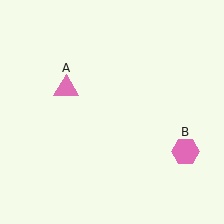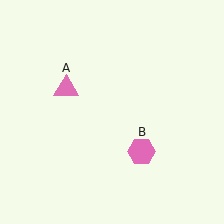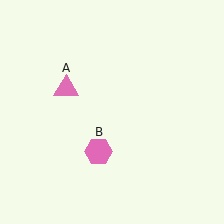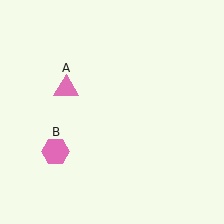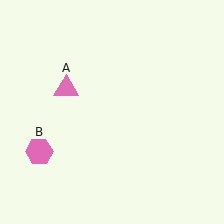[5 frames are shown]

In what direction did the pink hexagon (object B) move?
The pink hexagon (object B) moved left.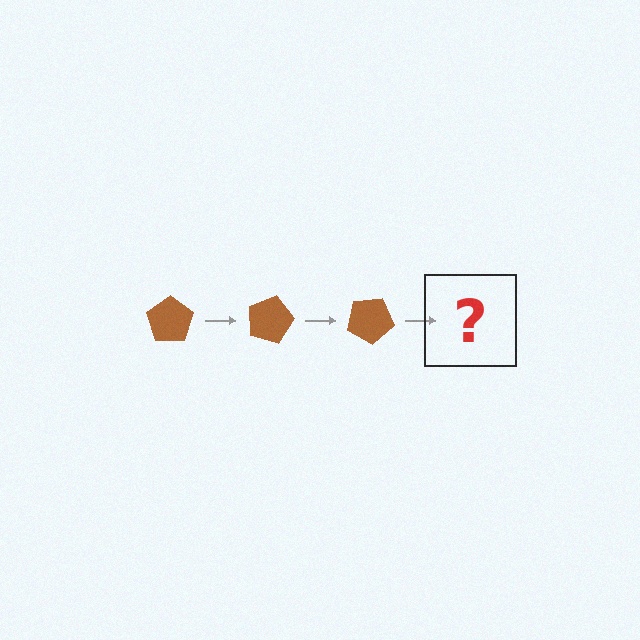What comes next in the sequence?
The next element should be a brown pentagon rotated 45 degrees.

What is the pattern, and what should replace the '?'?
The pattern is that the pentagon rotates 15 degrees each step. The '?' should be a brown pentagon rotated 45 degrees.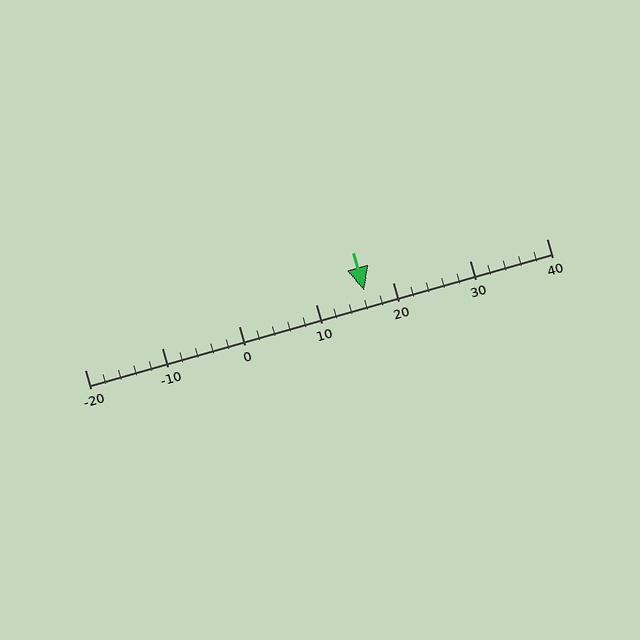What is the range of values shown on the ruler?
The ruler shows values from -20 to 40.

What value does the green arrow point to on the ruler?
The green arrow points to approximately 16.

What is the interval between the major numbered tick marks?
The major tick marks are spaced 10 units apart.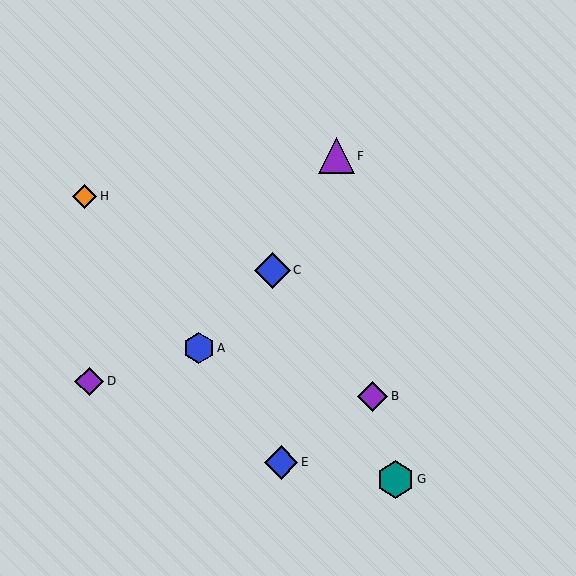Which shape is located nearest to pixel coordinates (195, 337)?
The blue hexagon (labeled A) at (199, 348) is nearest to that location.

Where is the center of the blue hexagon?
The center of the blue hexagon is at (199, 348).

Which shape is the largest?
The teal hexagon (labeled G) is the largest.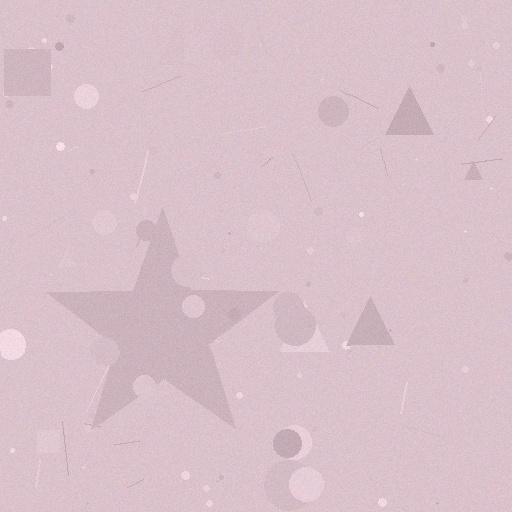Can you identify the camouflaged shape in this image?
The camouflaged shape is a star.